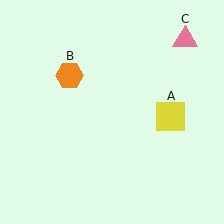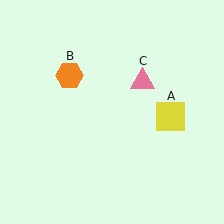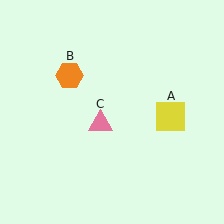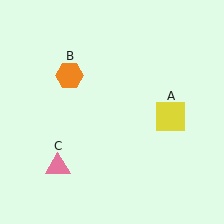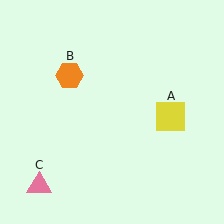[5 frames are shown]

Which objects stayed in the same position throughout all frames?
Yellow square (object A) and orange hexagon (object B) remained stationary.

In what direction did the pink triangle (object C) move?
The pink triangle (object C) moved down and to the left.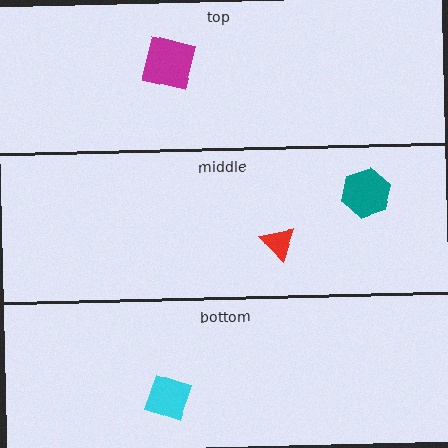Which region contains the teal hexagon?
The middle region.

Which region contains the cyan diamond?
The bottom region.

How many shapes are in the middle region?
2.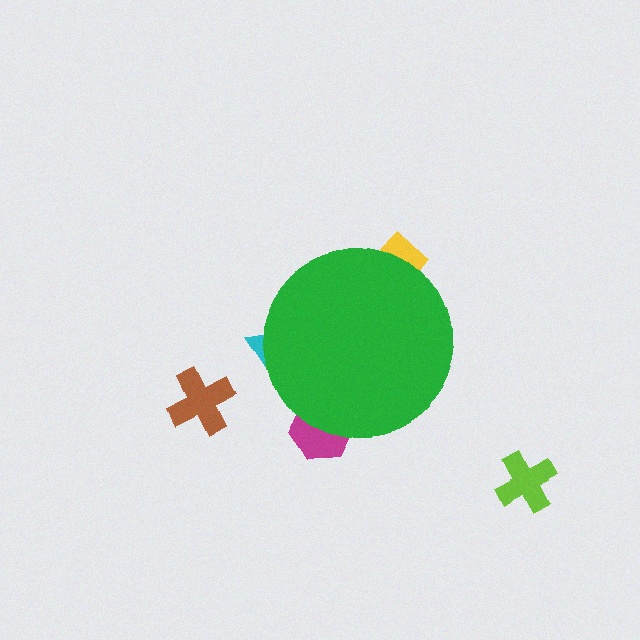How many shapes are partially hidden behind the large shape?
3 shapes are partially hidden.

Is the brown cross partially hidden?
No, the brown cross is fully visible.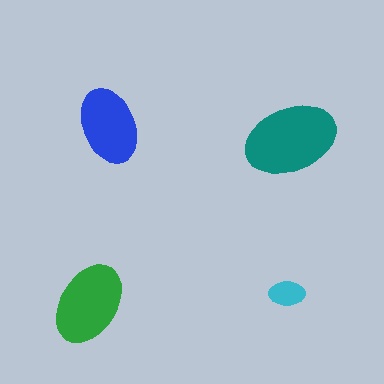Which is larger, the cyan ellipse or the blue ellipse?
The blue one.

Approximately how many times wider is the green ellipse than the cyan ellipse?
About 2.5 times wider.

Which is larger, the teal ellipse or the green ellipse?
The teal one.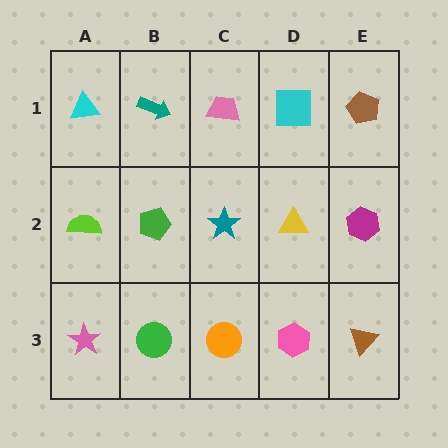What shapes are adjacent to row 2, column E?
A brown pentagon (row 1, column E), a brown triangle (row 3, column E), a yellow triangle (row 2, column D).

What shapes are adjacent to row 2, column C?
A pink trapezoid (row 1, column C), an orange circle (row 3, column C), a green pentagon (row 2, column B), a yellow triangle (row 2, column D).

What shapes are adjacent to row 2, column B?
A teal arrow (row 1, column B), a green circle (row 3, column B), a lime semicircle (row 2, column A), a teal star (row 2, column C).